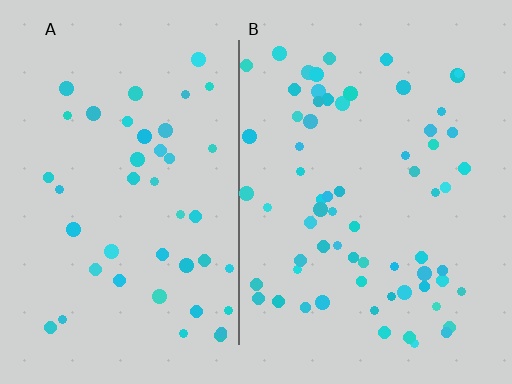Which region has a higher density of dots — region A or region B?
B (the right).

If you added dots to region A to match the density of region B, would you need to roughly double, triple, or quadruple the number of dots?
Approximately double.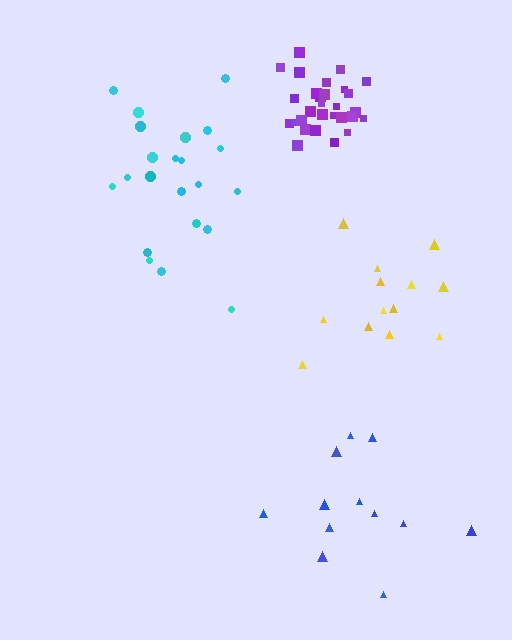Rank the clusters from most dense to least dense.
purple, cyan, yellow, blue.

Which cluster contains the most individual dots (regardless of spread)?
Purple (29).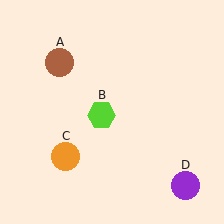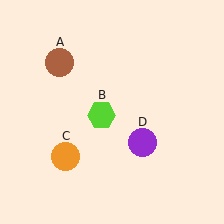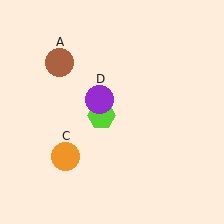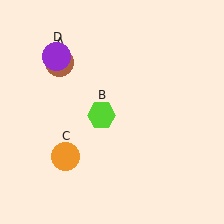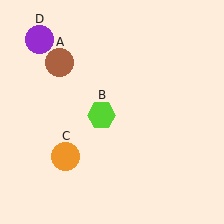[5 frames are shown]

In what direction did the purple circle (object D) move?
The purple circle (object D) moved up and to the left.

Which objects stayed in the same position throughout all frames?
Brown circle (object A) and lime hexagon (object B) and orange circle (object C) remained stationary.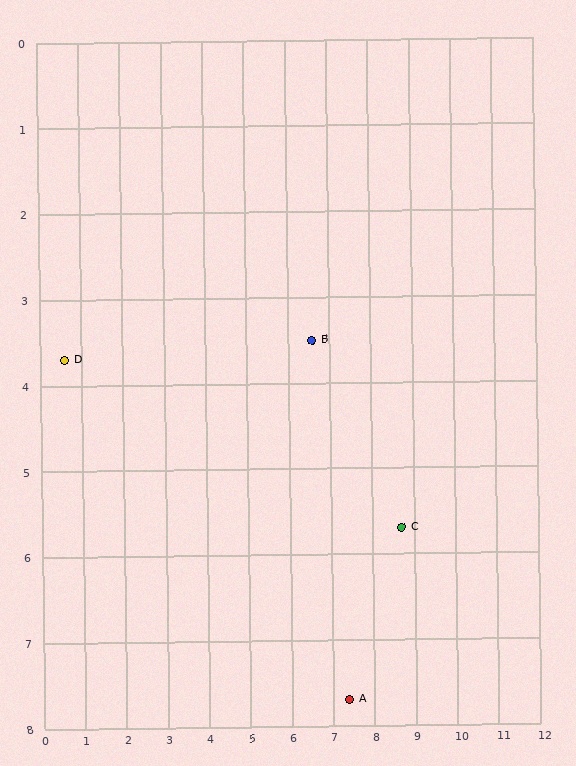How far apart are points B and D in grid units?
Points B and D are about 6.0 grid units apart.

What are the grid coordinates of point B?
Point B is at approximately (6.6, 3.5).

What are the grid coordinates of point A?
Point A is at approximately (7.4, 7.7).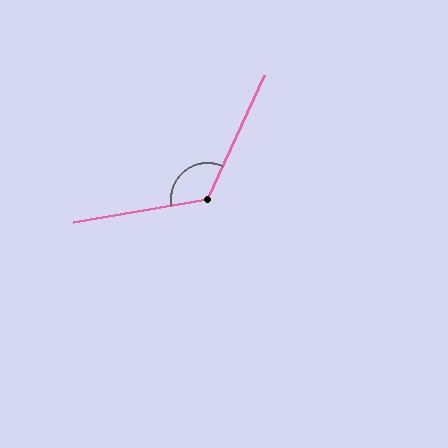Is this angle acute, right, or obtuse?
It is obtuse.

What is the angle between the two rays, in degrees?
Approximately 124 degrees.